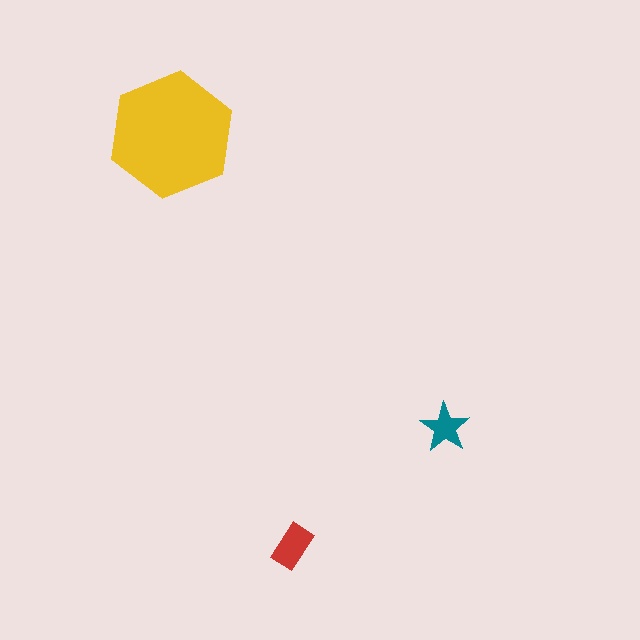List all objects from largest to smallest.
The yellow hexagon, the red rectangle, the teal star.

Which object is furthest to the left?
The yellow hexagon is leftmost.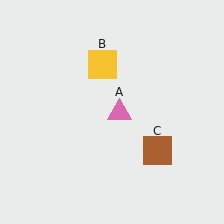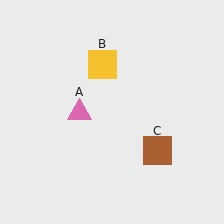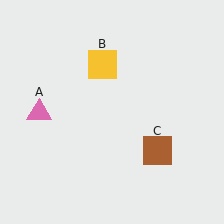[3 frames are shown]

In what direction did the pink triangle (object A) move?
The pink triangle (object A) moved left.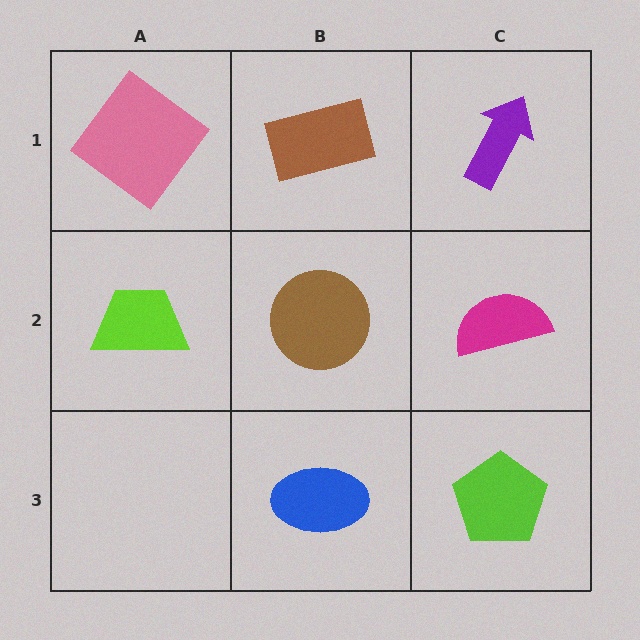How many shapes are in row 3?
2 shapes.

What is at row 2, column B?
A brown circle.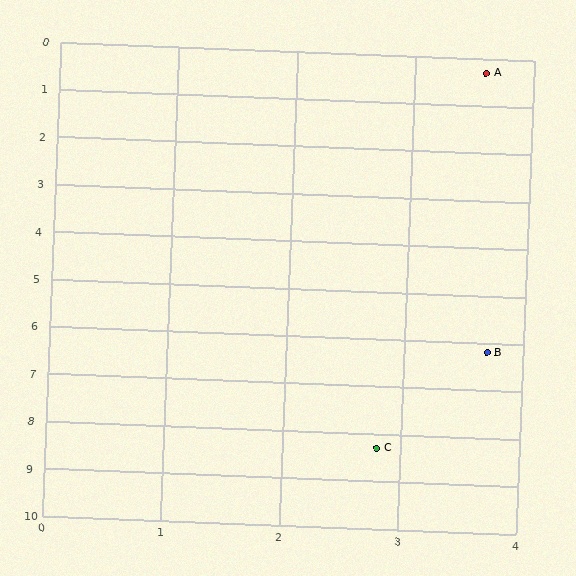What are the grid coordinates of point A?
Point A is at approximately (3.6, 0.3).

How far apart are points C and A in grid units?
Points C and A are about 8.0 grid units apart.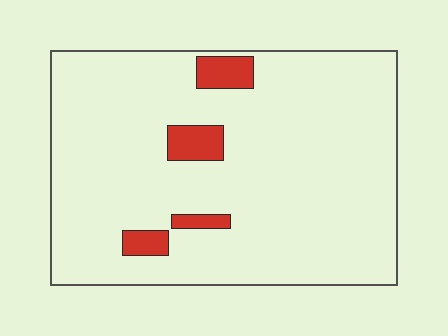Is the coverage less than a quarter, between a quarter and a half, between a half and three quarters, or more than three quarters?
Less than a quarter.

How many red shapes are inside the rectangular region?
4.